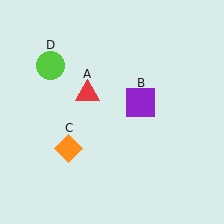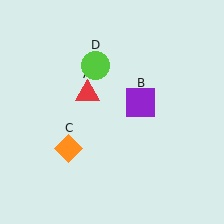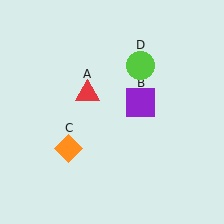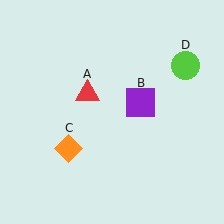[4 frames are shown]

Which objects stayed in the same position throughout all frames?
Red triangle (object A) and purple square (object B) and orange diamond (object C) remained stationary.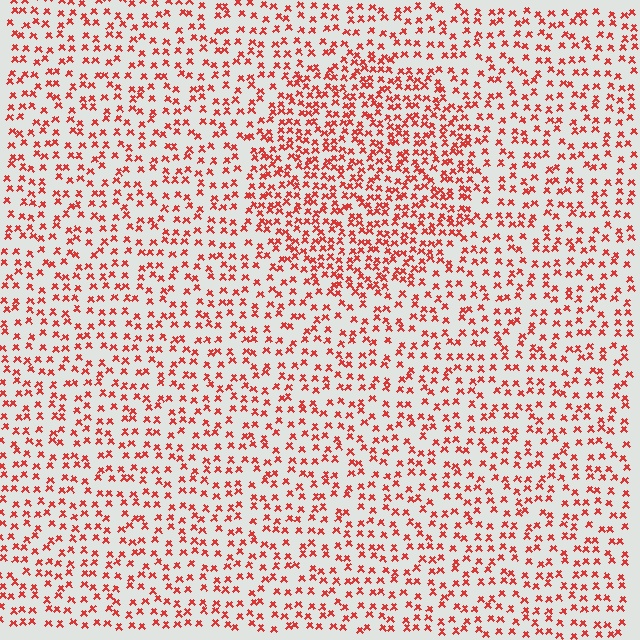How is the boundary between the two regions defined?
The boundary is defined by a change in element density (approximately 1.7x ratio). All elements are the same color, size, and shape.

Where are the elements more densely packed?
The elements are more densely packed inside the circle boundary.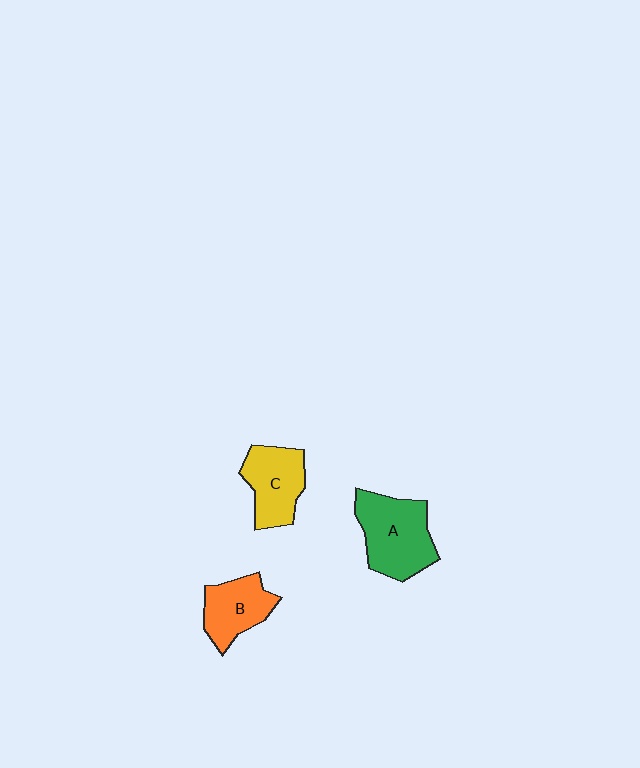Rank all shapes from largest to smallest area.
From largest to smallest: A (green), C (yellow), B (orange).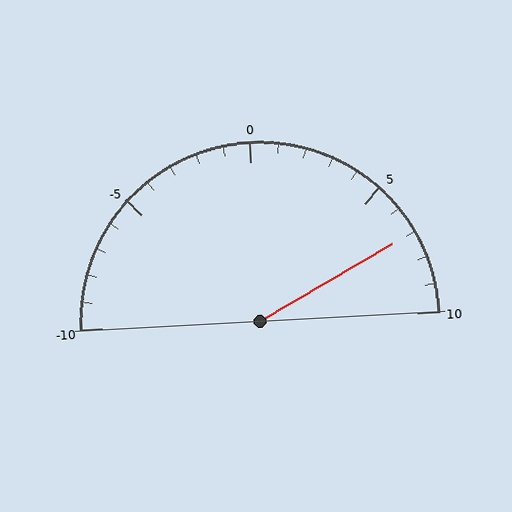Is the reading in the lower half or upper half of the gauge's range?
The reading is in the upper half of the range (-10 to 10).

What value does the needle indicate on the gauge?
The needle indicates approximately 7.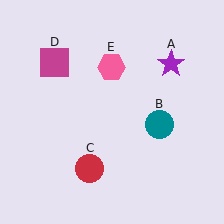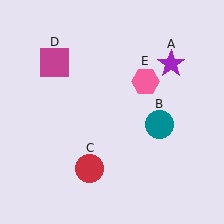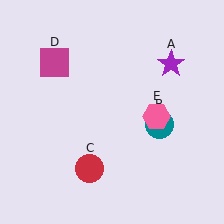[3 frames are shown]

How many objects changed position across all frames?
1 object changed position: pink hexagon (object E).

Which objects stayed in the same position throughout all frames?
Purple star (object A) and teal circle (object B) and red circle (object C) and magenta square (object D) remained stationary.